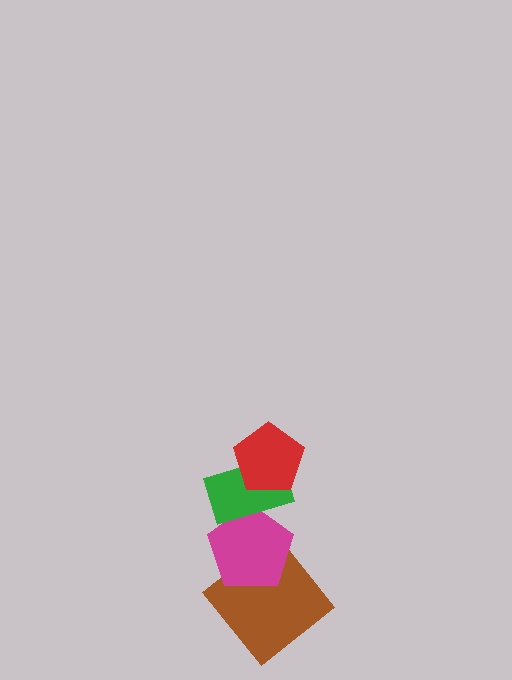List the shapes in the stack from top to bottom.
From top to bottom: the red pentagon, the green rectangle, the magenta pentagon, the brown diamond.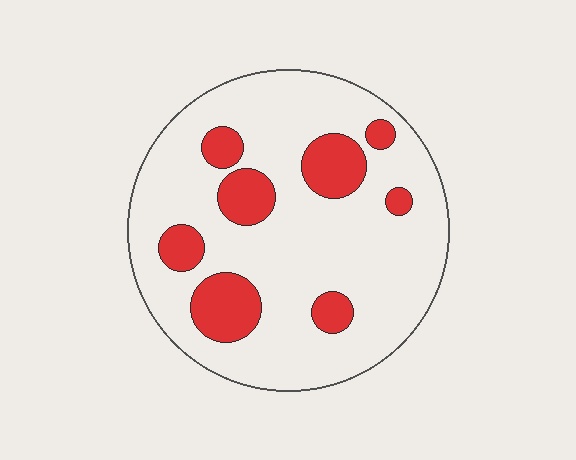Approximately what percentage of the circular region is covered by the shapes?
Approximately 20%.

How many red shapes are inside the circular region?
8.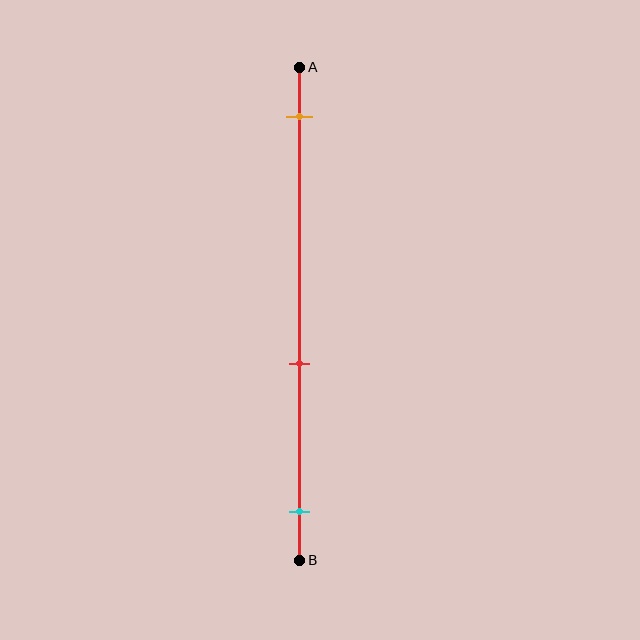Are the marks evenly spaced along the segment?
No, the marks are not evenly spaced.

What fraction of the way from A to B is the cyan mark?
The cyan mark is approximately 90% (0.9) of the way from A to B.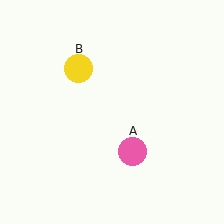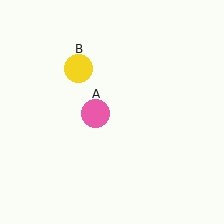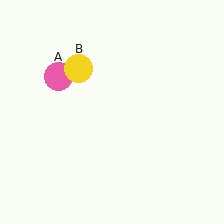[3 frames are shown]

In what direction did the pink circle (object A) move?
The pink circle (object A) moved up and to the left.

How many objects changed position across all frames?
1 object changed position: pink circle (object A).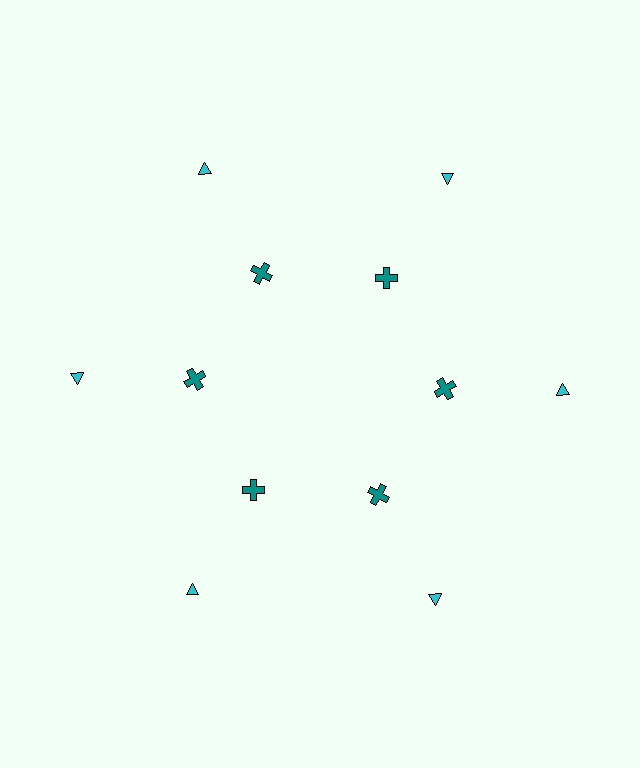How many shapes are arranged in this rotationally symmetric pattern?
There are 12 shapes, arranged in 6 groups of 2.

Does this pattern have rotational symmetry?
Yes, this pattern has 6-fold rotational symmetry. It looks the same after rotating 60 degrees around the center.